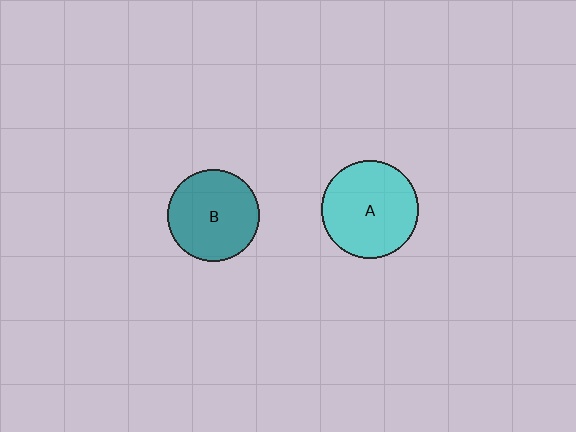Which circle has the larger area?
Circle A (cyan).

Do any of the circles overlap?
No, none of the circles overlap.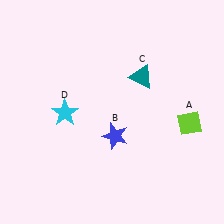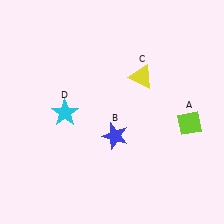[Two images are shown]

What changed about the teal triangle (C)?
In Image 1, C is teal. In Image 2, it changed to yellow.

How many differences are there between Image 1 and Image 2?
There is 1 difference between the two images.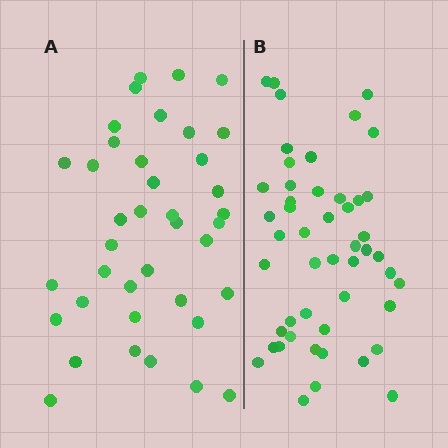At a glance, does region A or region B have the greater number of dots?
Region B (the right region) has more dots.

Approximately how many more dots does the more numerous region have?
Region B has roughly 10 or so more dots than region A.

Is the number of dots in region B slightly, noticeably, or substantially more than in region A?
Region B has noticeably more, but not dramatically so. The ratio is roughly 1.3 to 1.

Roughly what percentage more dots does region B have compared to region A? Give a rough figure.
About 25% more.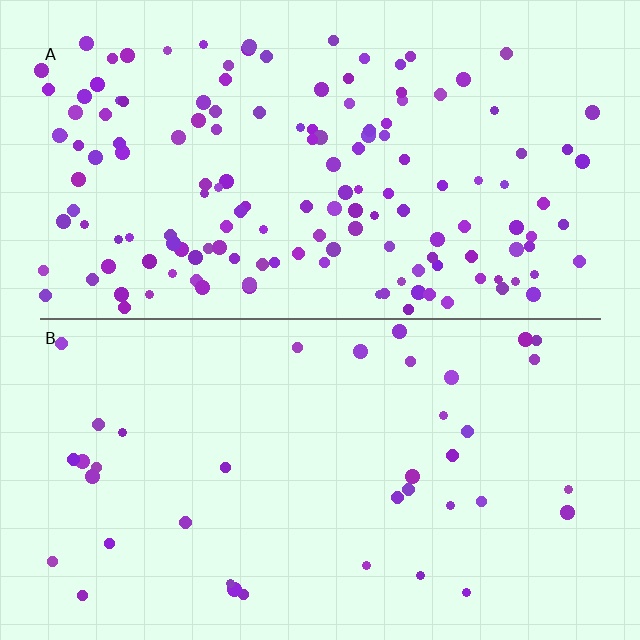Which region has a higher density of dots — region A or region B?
A (the top).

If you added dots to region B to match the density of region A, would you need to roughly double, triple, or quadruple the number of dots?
Approximately quadruple.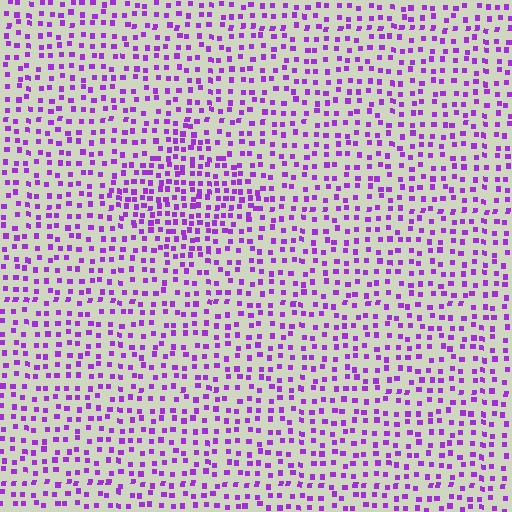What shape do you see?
I see a diamond.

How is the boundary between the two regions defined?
The boundary is defined by a change in element density (approximately 1.7x ratio). All elements are the same color, size, and shape.